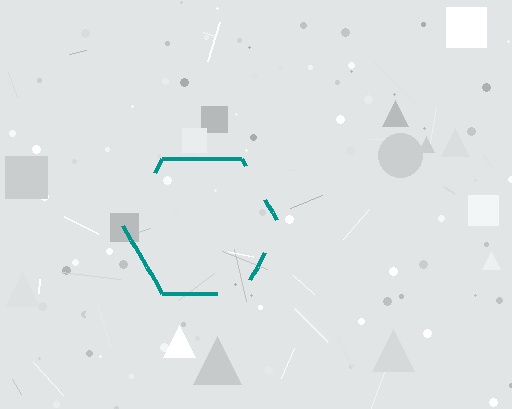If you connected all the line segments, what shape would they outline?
They would outline a hexagon.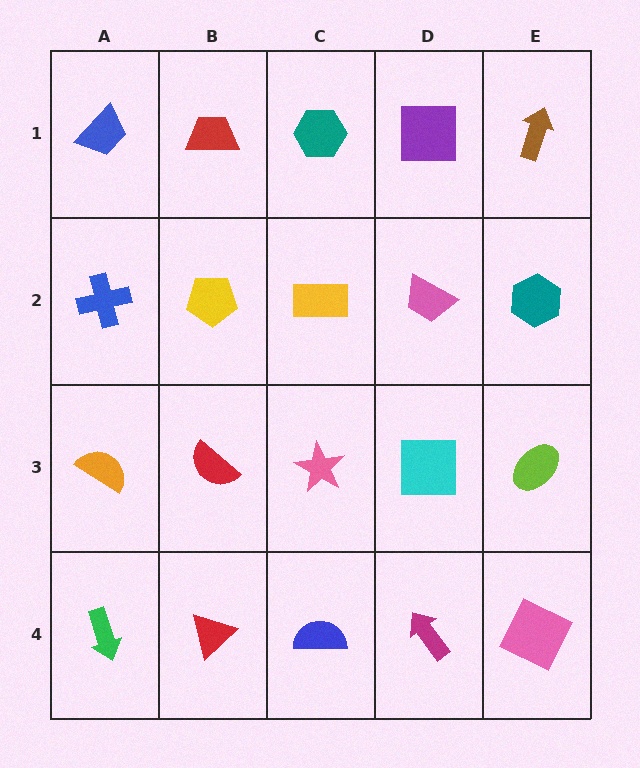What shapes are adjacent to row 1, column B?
A yellow pentagon (row 2, column B), a blue trapezoid (row 1, column A), a teal hexagon (row 1, column C).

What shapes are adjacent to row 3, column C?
A yellow rectangle (row 2, column C), a blue semicircle (row 4, column C), a red semicircle (row 3, column B), a cyan square (row 3, column D).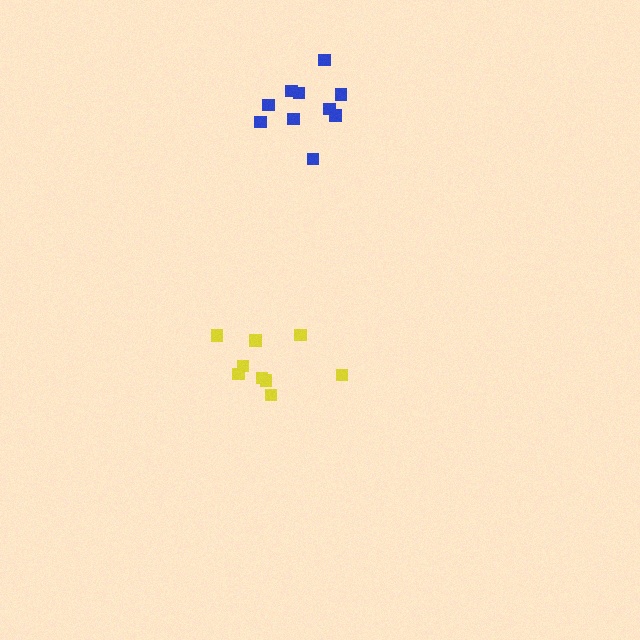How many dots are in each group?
Group 1: 10 dots, Group 2: 9 dots (19 total).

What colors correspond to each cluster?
The clusters are colored: blue, yellow.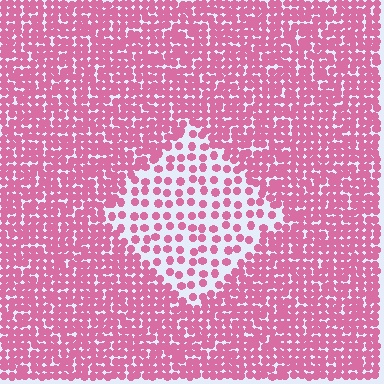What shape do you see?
I see a diamond.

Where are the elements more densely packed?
The elements are more densely packed outside the diamond boundary.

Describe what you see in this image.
The image contains small pink elements arranged at two different densities. A diamond-shaped region is visible where the elements are less densely packed than the surrounding area.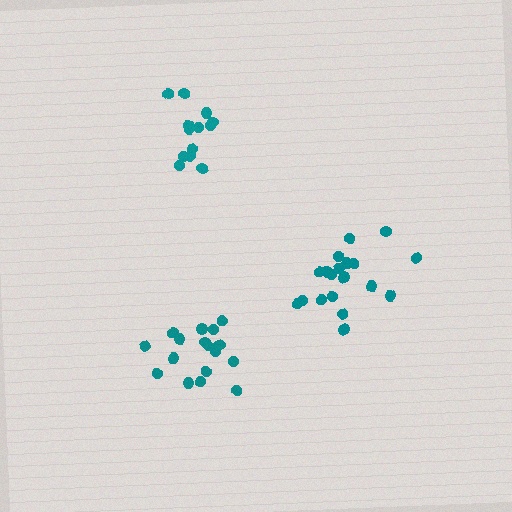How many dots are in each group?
Group 1: 13 dots, Group 2: 17 dots, Group 3: 19 dots (49 total).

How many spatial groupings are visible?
There are 3 spatial groupings.